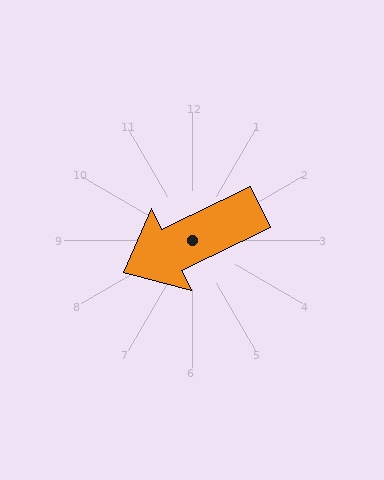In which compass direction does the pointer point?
Southwest.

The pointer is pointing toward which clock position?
Roughly 8 o'clock.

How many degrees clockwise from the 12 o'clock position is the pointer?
Approximately 244 degrees.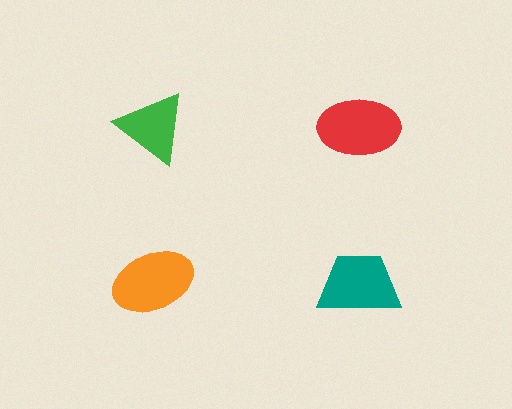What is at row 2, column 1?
An orange ellipse.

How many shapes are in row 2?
2 shapes.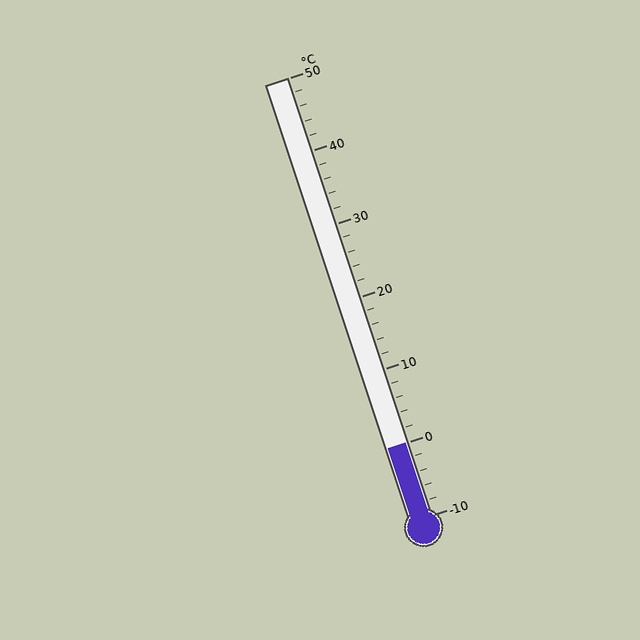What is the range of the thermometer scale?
The thermometer scale ranges from -10°C to 50°C.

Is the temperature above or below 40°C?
The temperature is below 40°C.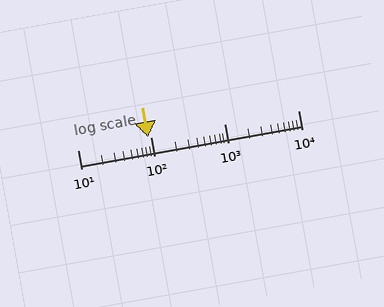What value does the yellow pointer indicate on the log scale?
The pointer indicates approximately 91.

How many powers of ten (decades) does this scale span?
The scale spans 3 decades, from 10 to 10000.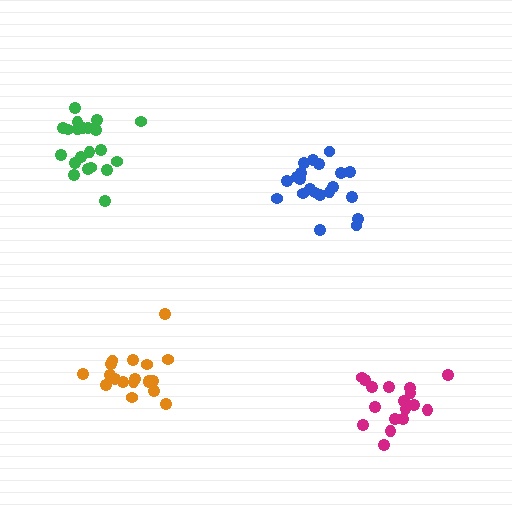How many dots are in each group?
Group 1: 20 dots, Group 2: 17 dots, Group 3: 21 dots, Group 4: 21 dots (79 total).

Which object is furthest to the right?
The magenta cluster is rightmost.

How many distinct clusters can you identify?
There are 4 distinct clusters.